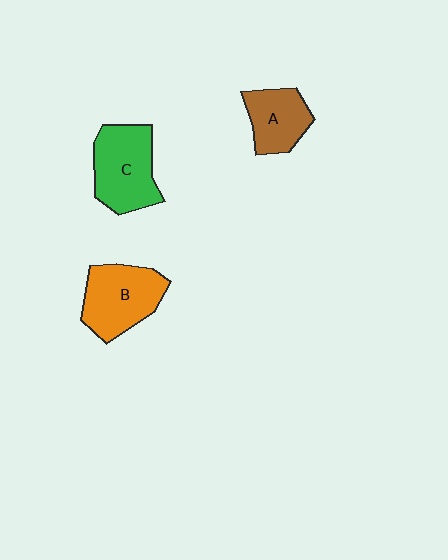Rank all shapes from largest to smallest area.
From largest to smallest: C (green), B (orange), A (brown).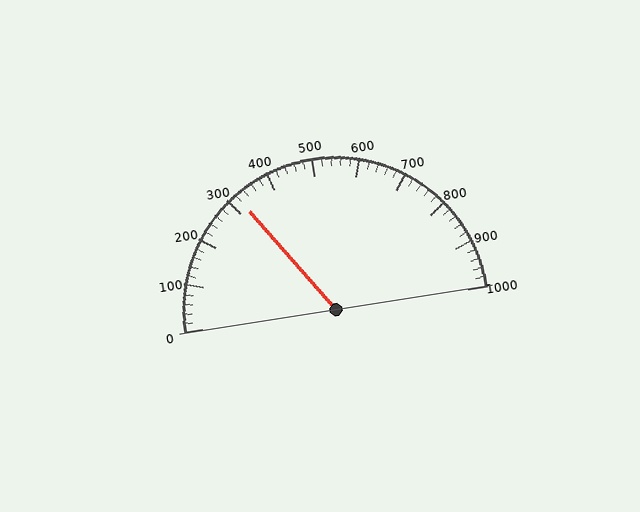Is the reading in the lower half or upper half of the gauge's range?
The reading is in the lower half of the range (0 to 1000).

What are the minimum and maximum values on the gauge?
The gauge ranges from 0 to 1000.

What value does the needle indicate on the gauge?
The needle indicates approximately 320.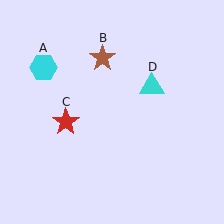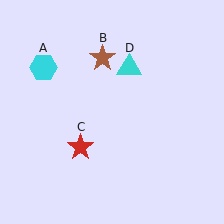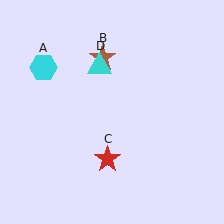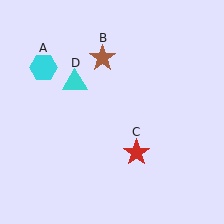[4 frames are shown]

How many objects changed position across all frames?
2 objects changed position: red star (object C), cyan triangle (object D).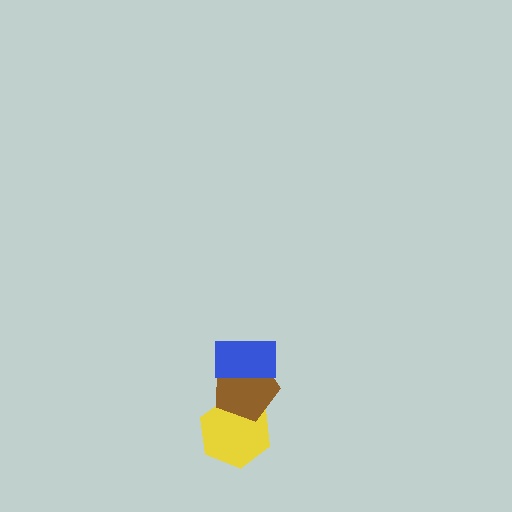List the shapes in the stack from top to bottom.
From top to bottom: the blue rectangle, the brown pentagon, the yellow hexagon.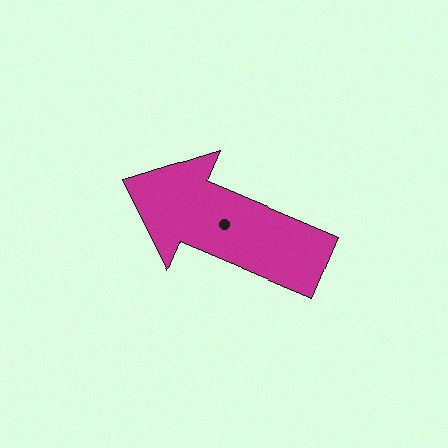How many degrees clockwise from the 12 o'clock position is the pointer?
Approximately 293 degrees.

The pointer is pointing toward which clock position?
Roughly 10 o'clock.